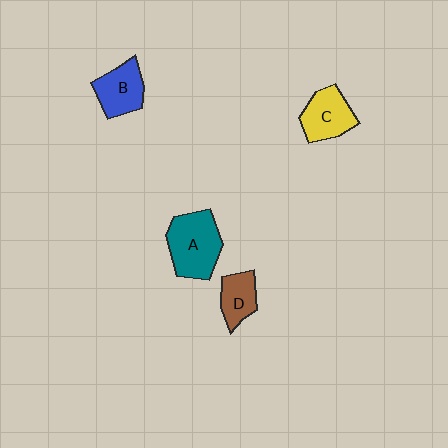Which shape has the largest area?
Shape A (teal).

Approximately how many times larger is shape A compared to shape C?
Approximately 1.4 times.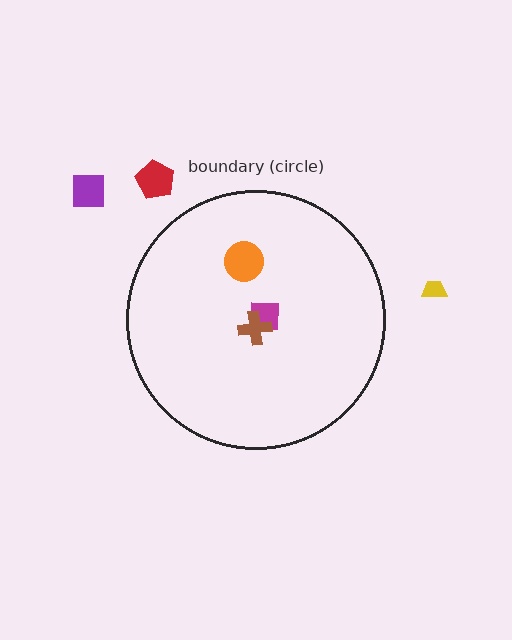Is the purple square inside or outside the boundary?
Outside.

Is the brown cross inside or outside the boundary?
Inside.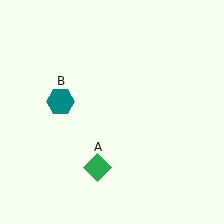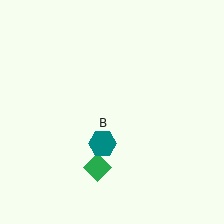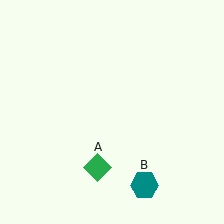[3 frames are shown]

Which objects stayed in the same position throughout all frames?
Green diamond (object A) remained stationary.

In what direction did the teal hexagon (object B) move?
The teal hexagon (object B) moved down and to the right.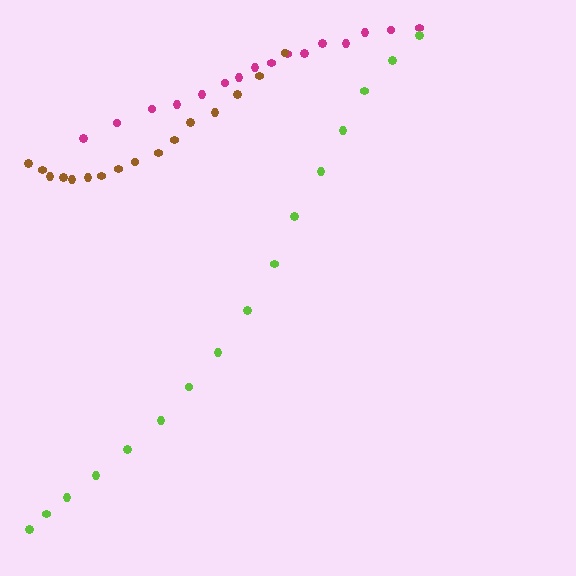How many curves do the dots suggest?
There are 3 distinct paths.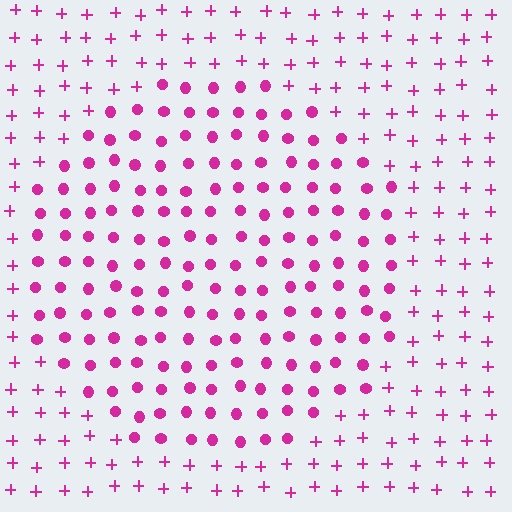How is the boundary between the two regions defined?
The boundary is defined by a change in element shape: circles inside vs. plus signs outside. All elements share the same color and spacing.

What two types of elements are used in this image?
The image uses circles inside the circle region and plus signs outside it.